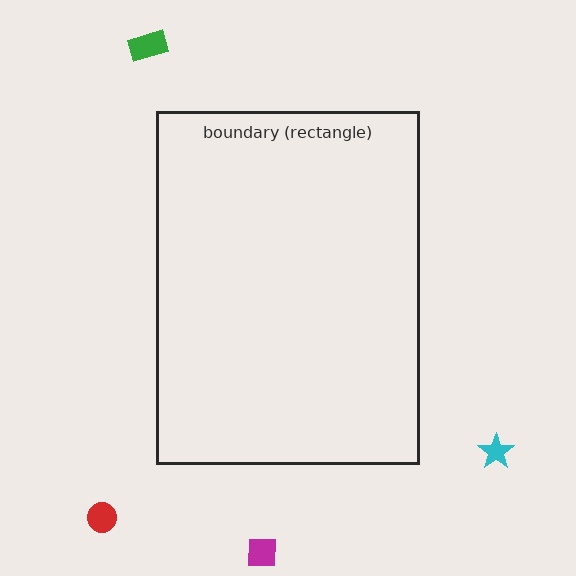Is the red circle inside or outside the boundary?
Outside.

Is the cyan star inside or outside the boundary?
Outside.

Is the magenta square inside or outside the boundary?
Outside.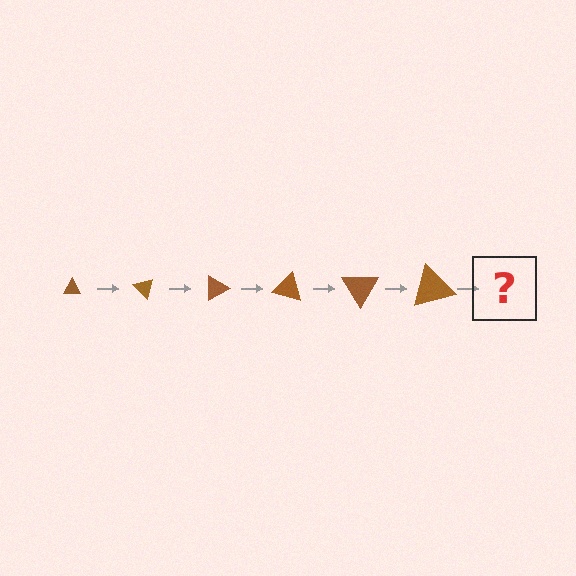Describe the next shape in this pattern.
It should be a triangle, larger than the previous one and rotated 270 degrees from the start.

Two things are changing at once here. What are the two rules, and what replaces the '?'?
The two rules are that the triangle grows larger each step and it rotates 45 degrees each step. The '?' should be a triangle, larger than the previous one and rotated 270 degrees from the start.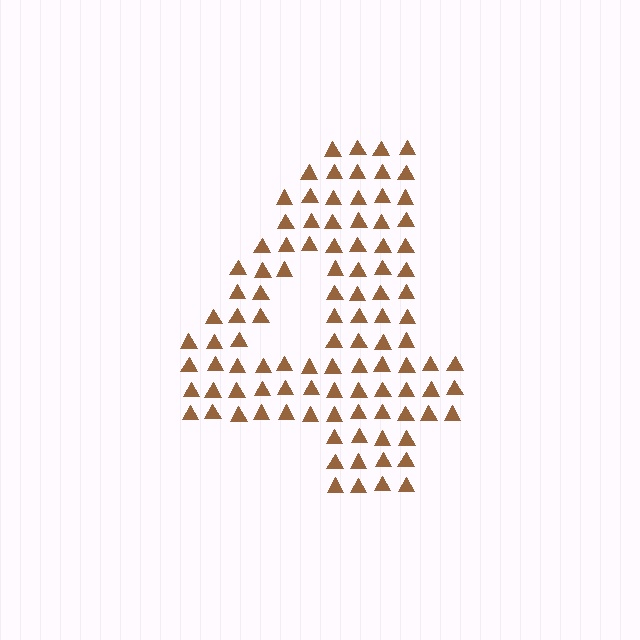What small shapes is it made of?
It is made of small triangles.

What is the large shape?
The large shape is the digit 4.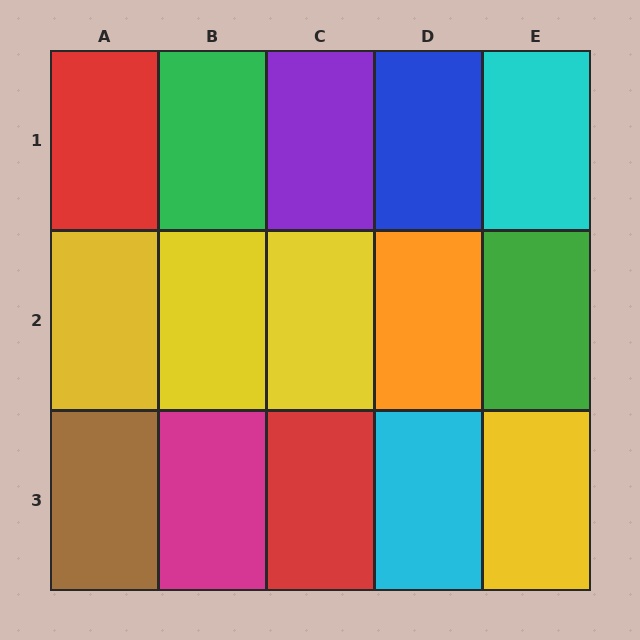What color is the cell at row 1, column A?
Red.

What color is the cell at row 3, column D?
Cyan.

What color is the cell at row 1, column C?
Purple.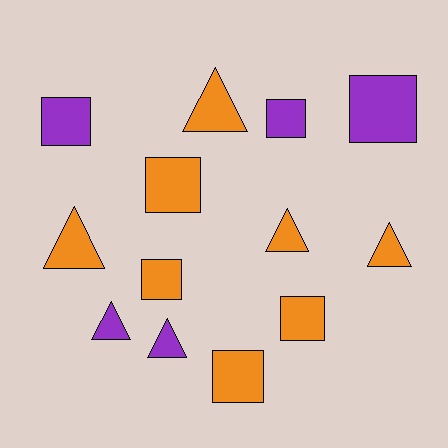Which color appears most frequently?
Orange, with 8 objects.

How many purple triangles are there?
There are 2 purple triangles.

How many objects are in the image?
There are 13 objects.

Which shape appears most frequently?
Square, with 7 objects.